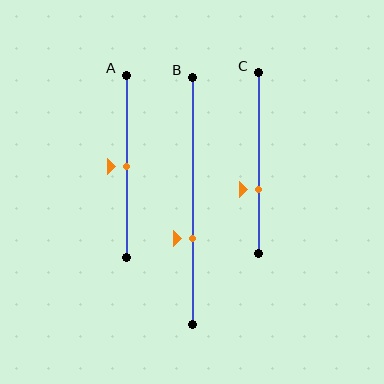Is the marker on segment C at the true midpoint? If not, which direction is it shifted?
No, the marker on segment C is shifted downward by about 14% of the segment length.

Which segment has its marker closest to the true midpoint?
Segment A has its marker closest to the true midpoint.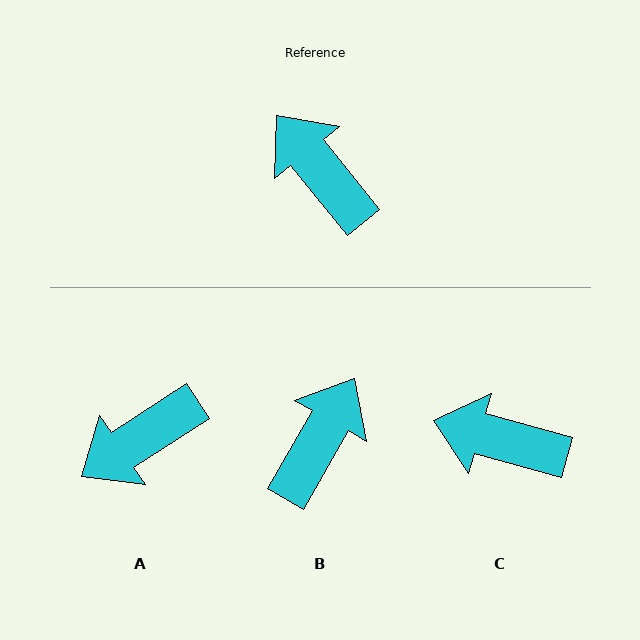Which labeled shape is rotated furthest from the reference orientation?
A, about 84 degrees away.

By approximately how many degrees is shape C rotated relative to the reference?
Approximately 35 degrees counter-clockwise.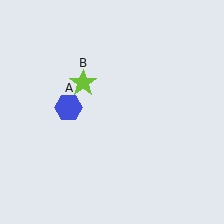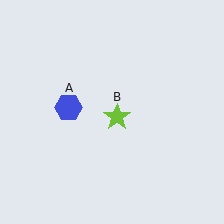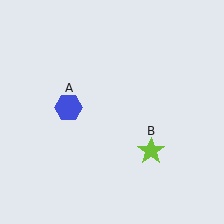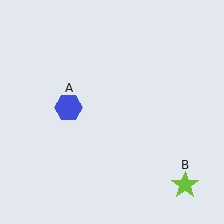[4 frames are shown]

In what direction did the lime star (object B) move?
The lime star (object B) moved down and to the right.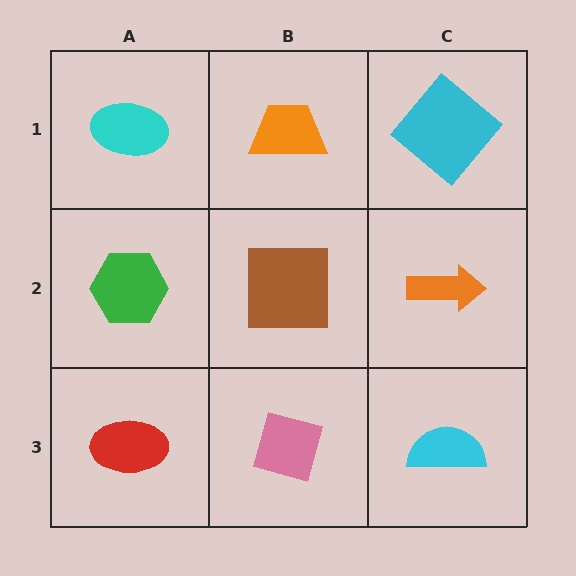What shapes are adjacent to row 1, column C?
An orange arrow (row 2, column C), an orange trapezoid (row 1, column B).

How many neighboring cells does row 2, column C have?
3.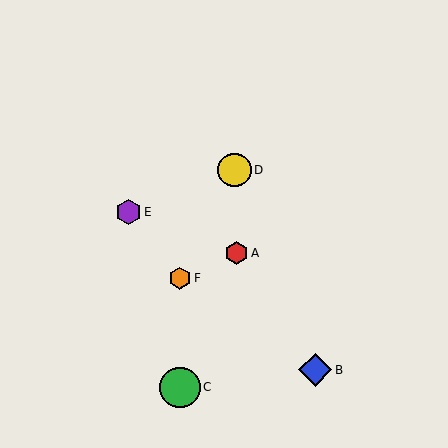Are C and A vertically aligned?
No, C is at x≈180 and A is at x≈237.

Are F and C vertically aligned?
Yes, both are at x≈180.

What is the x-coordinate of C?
Object C is at x≈180.